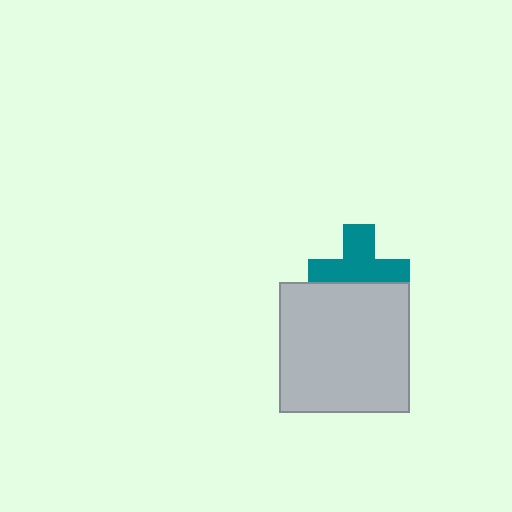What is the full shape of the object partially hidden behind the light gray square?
The partially hidden object is a teal cross.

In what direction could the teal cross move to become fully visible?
The teal cross could move up. That would shift it out from behind the light gray square entirely.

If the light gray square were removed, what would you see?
You would see the complete teal cross.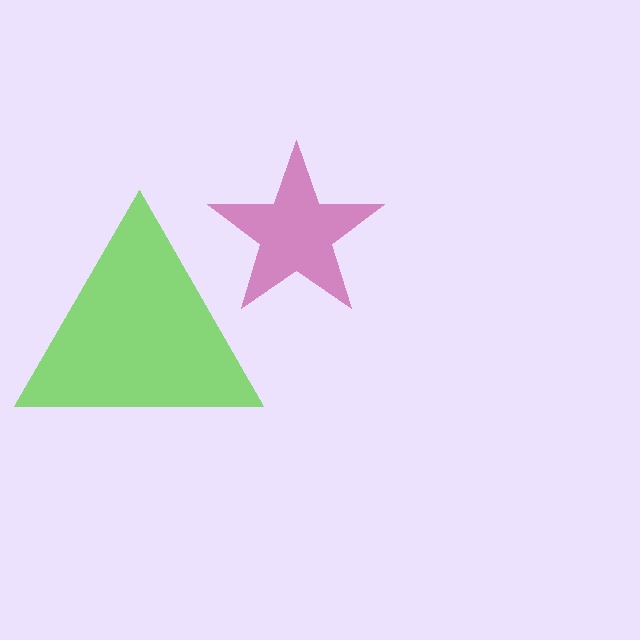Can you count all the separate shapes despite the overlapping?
Yes, there are 2 separate shapes.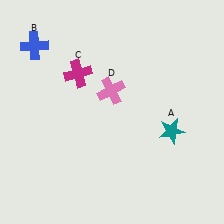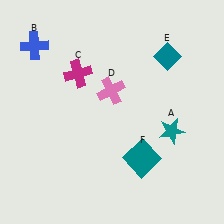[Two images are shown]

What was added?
A teal diamond (E), a teal square (F) were added in Image 2.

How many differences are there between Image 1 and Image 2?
There are 2 differences between the two images.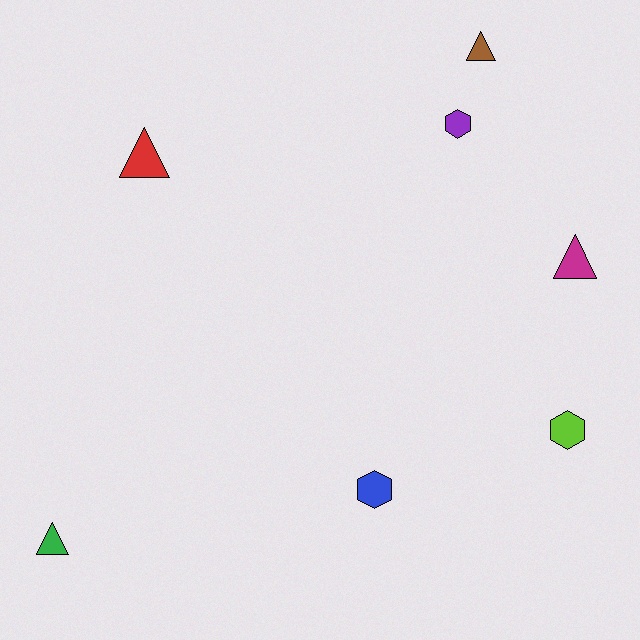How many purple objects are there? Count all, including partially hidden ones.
There is 1 purple object.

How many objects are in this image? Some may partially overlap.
There are 7 objects.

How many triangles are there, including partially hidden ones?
There are 4 triangles.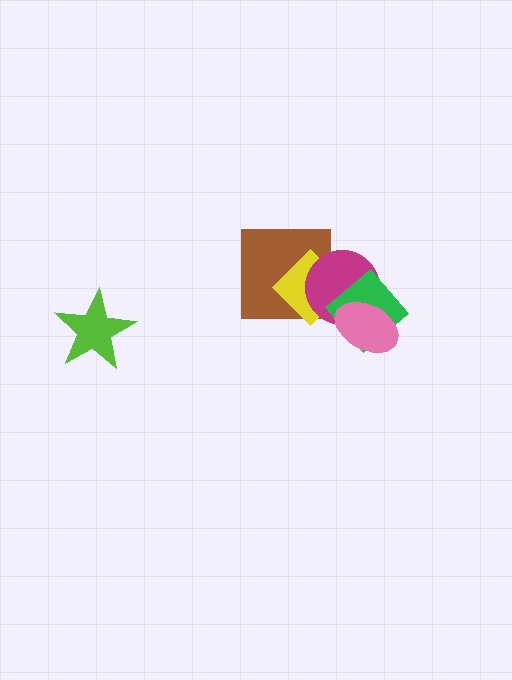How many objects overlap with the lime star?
0 objects overlap with the lime star.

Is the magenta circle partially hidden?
Yes, it is partially covered by another shape.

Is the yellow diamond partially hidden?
Yes, it is partially covered by another shape.